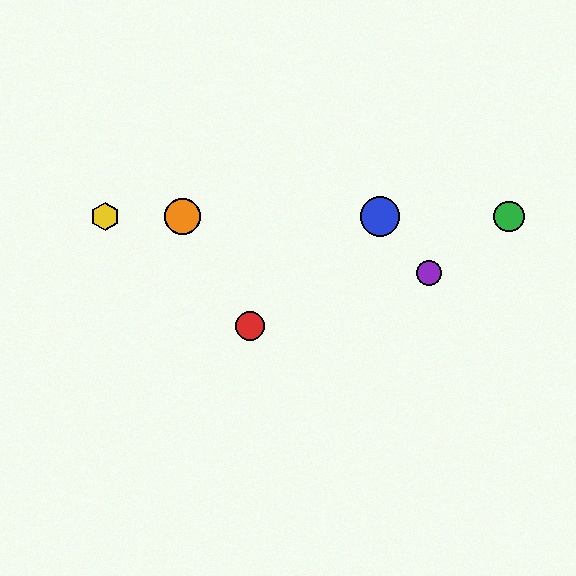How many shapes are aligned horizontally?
4 shapes (the blue circle, the green circle, the yellow hexagon, the orange circle) are aligned horizontally.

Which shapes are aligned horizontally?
The blue circle, the green circle, the yellow hexagon, the orange circle are aligned horizontally.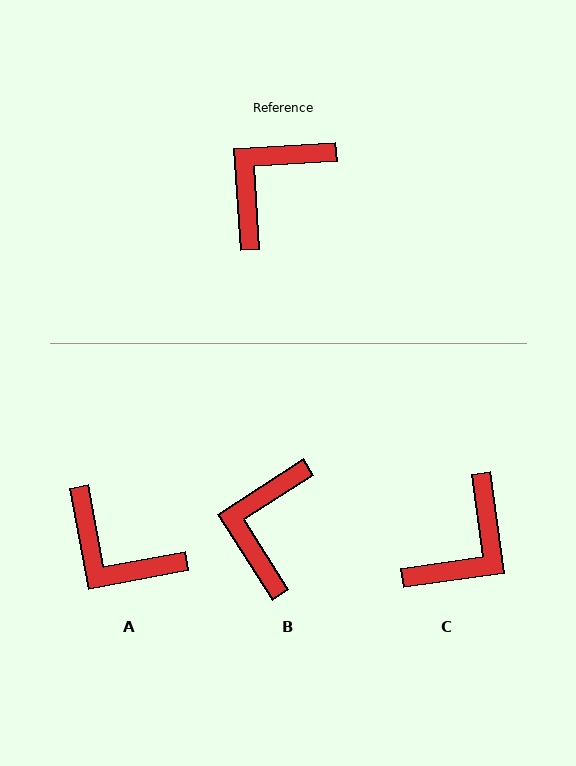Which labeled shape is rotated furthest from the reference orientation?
C, about 176 degrees away.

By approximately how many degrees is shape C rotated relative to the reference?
Approximately 176 degrees clockwise.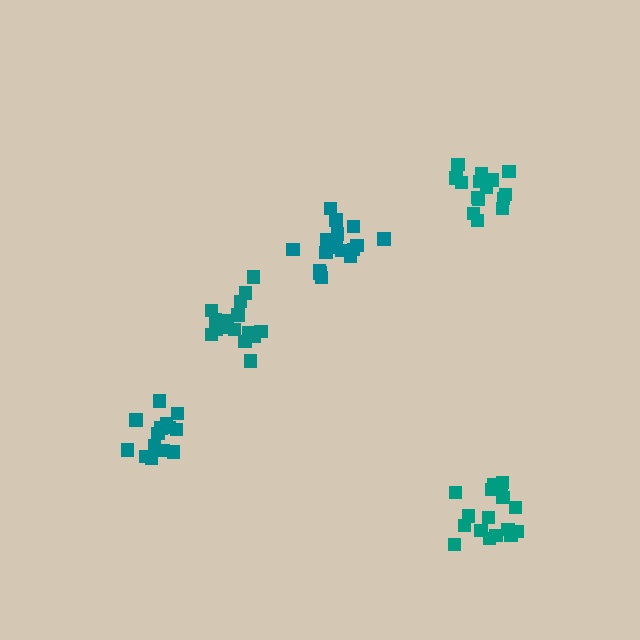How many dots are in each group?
Group 1: 15 dots, Group 2: 17 dots, Group 3: 17 dots, Group 4: 19 dots, Group 5: 14 dots (82 total).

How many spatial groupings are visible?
There are 5 spatial groupings.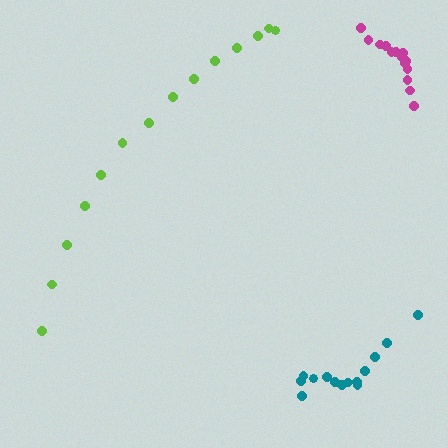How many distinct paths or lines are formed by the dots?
There are 3 distinct paths.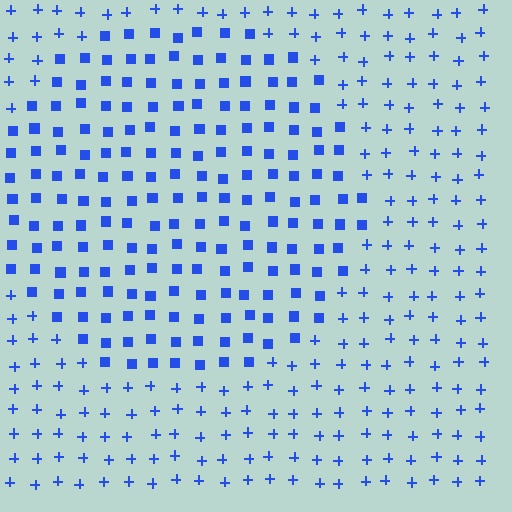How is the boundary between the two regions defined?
The boundary is defined by a change in element shape: squares inside vs. plus signs outside. All elements share the same color and spacing.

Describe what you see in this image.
The image is filled with small blue elements arranged in a uniform grid. A circle-shaped region contains squares, while the surrounding area contains plus signs. The boundary is defined purely by the change in element shape.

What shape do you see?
I see a circle.